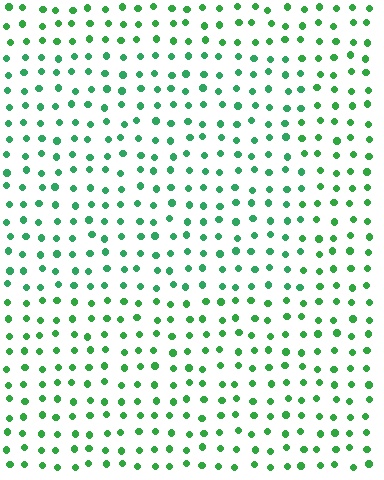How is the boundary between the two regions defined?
The boundary is defined purely by a slight shift in hue (about 17 degrees). Spacing, size, and orientation are identical on both sides.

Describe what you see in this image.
The image is filled with small green elements in a uniform arrangement. A rectangle-shaped region is visible where the elements are tinted to a slightly different hue, forming a subtle color boundary.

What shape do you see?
I see a rectangle.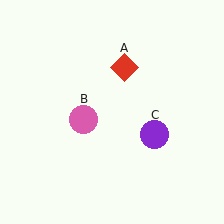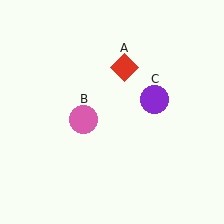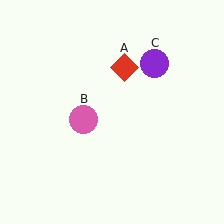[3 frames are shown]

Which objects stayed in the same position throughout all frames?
Red diamond (object A) and pink circle (object B) remained stationary.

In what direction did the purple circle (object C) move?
The purple circle (object C) moved up.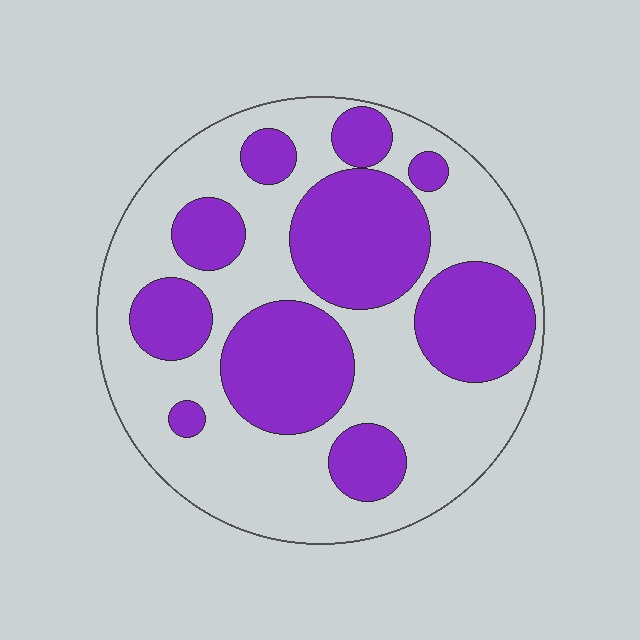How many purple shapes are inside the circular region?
10.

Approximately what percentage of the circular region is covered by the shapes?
Approximately 40%.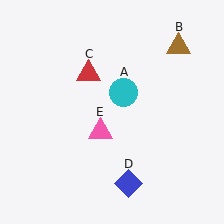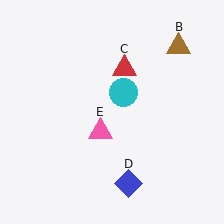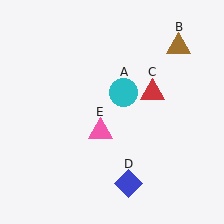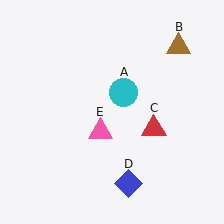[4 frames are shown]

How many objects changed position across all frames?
1 object changed position: red triangle (object C).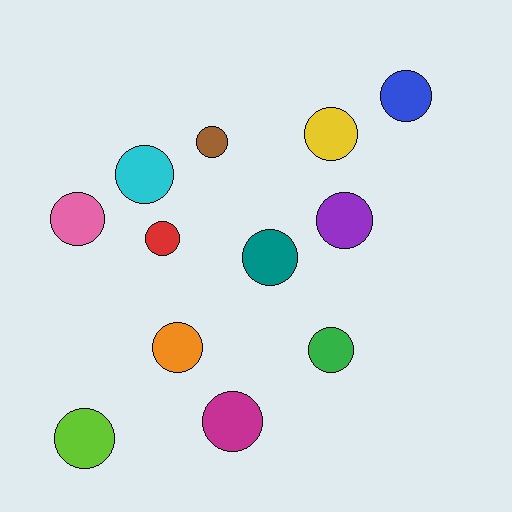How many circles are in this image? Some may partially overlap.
There are 12 circles.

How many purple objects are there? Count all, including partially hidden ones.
There is 1 purple object.